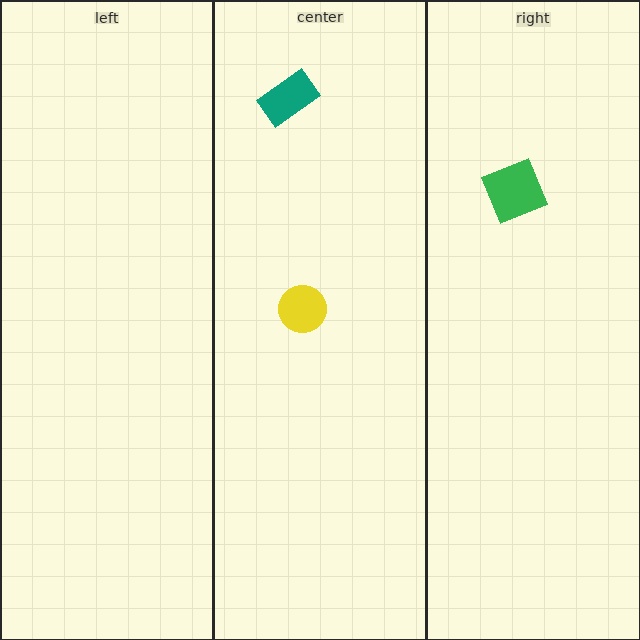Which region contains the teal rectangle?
The center region.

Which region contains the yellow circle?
The center region.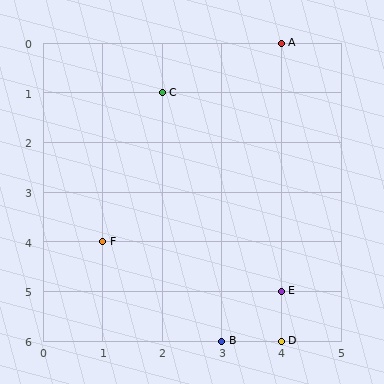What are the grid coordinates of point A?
Point A is at grid coordinates (4, 0).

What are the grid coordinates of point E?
Point E is at grid coordinates (4, 5).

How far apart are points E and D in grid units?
Points E and D are 1 row apart.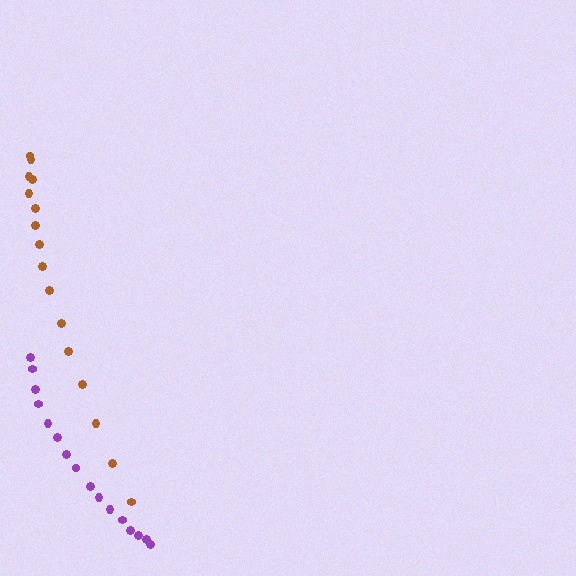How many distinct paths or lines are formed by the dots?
There are 2 distinct paths.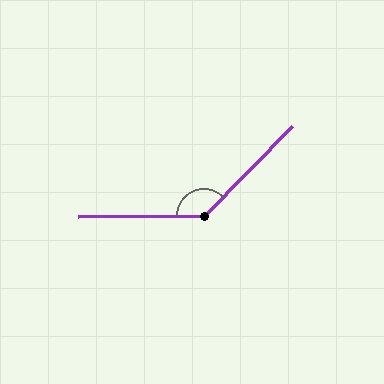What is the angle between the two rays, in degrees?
Approximately 135 degrees.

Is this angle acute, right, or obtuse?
It is obtuse.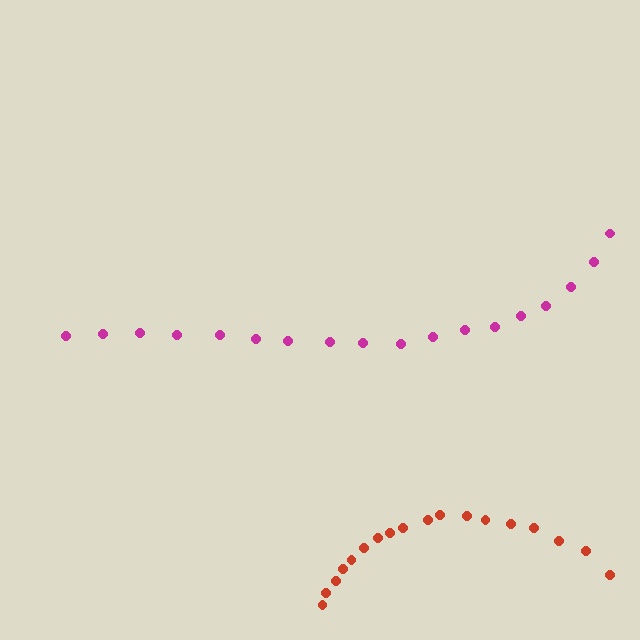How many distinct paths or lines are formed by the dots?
There are 2 distinct paths.